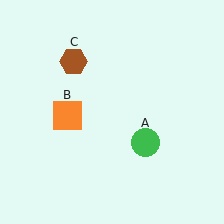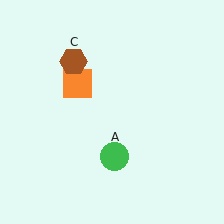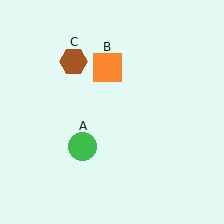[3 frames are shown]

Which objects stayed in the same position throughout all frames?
Brown hexagon (object C) remained stationary.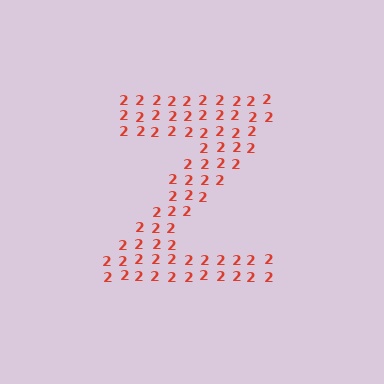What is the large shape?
The large shape is the letter Z.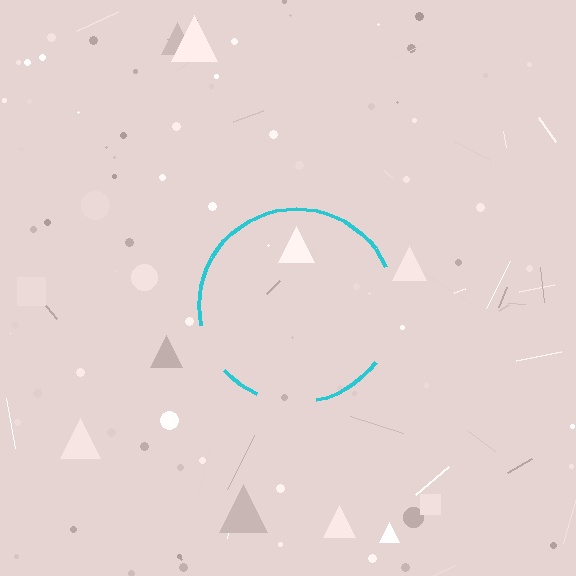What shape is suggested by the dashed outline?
The dashed outline suggests a circle.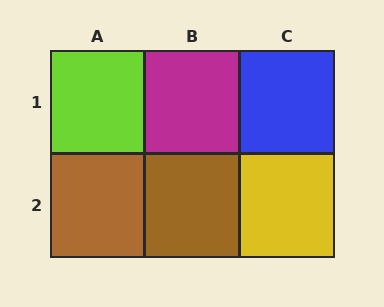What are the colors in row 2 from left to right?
Brown, brown, yellow.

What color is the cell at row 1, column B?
Magenta.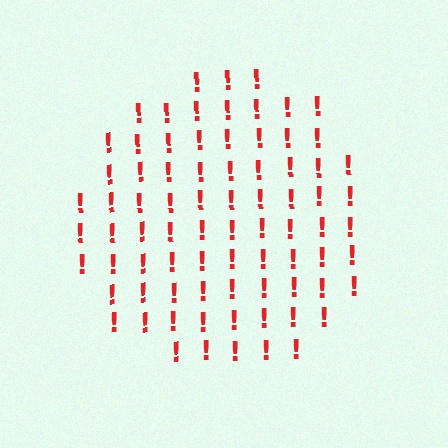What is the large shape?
The large shape is a circle.